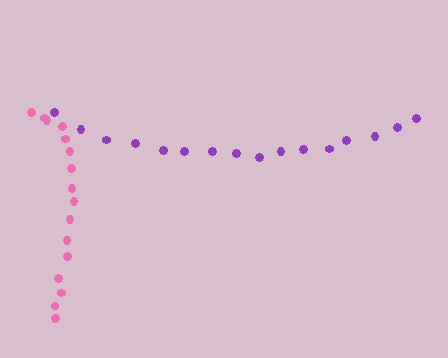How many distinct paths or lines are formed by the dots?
There are 2 distinct paths.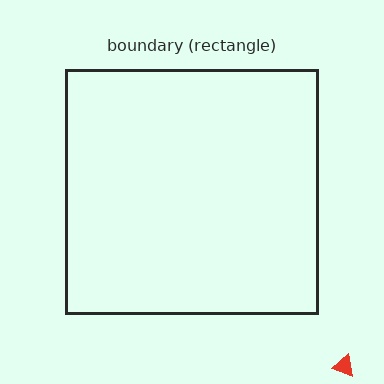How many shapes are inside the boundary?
0 inside, 1 outside.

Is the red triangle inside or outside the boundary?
Outside.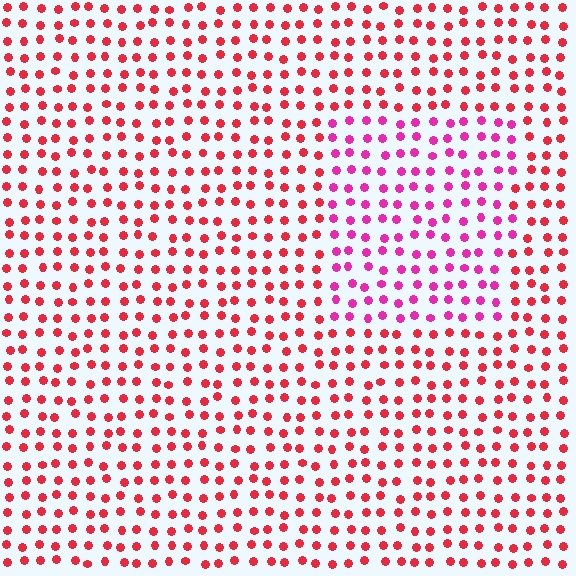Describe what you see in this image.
The image is filled with small red elements in a uniform arrangement. A rectangle-shaped region is visible where the elements are tinted to a slightly different hue, forming a subtle color boundary.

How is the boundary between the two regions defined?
The boundary is defined purely by a slight shift in hue (about 36 degrees). Spacing, size, and orientation are identical on both sides.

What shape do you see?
I see a rectangle.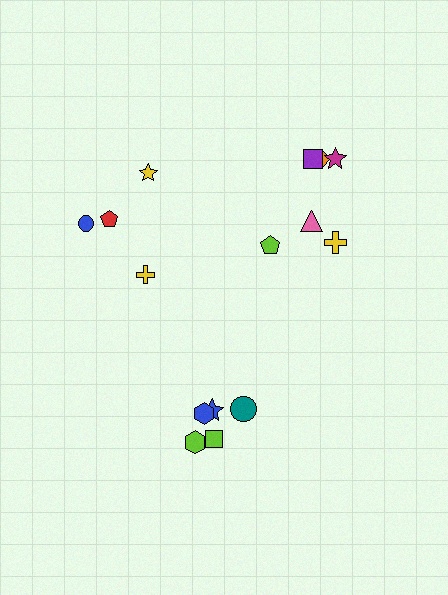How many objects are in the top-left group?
There are 4 objects.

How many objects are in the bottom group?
There are 5 objects.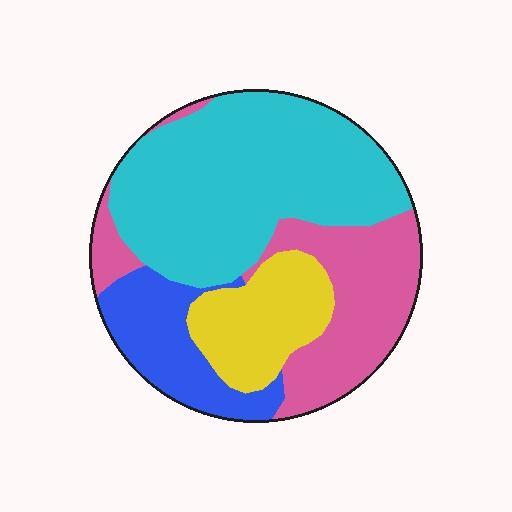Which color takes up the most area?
Cyan, at roughly 45%.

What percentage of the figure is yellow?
Yellow takes up about one sixth (1/6) of the figure.